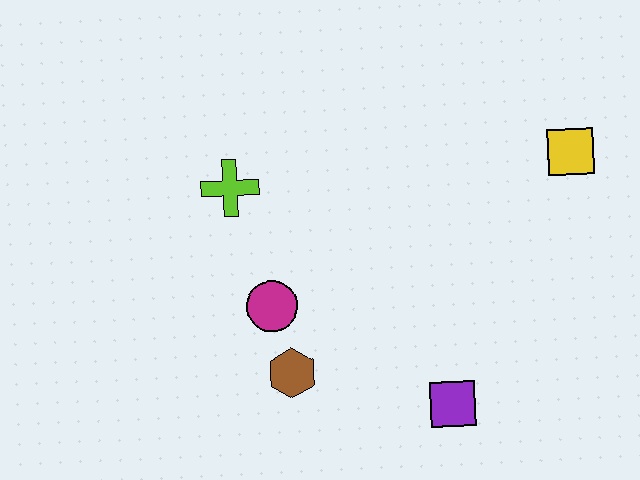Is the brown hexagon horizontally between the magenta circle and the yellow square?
Yes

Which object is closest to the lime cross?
The magenta circle is closest to the lime cross.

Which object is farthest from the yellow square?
The brown hexagon is farthest from the yellow square.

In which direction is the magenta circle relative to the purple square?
The magenta circle is to the left of the purple square.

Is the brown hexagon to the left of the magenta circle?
No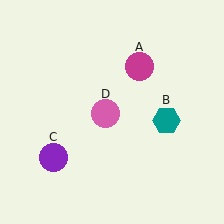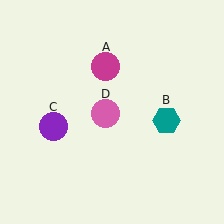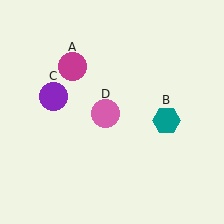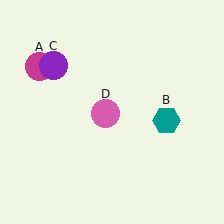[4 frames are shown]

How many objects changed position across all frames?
2 objects changed position: magenta circle (object A), purple circle (object C).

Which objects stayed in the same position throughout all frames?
Teal hexagon (object B) and pink circle (object D) remained stationary.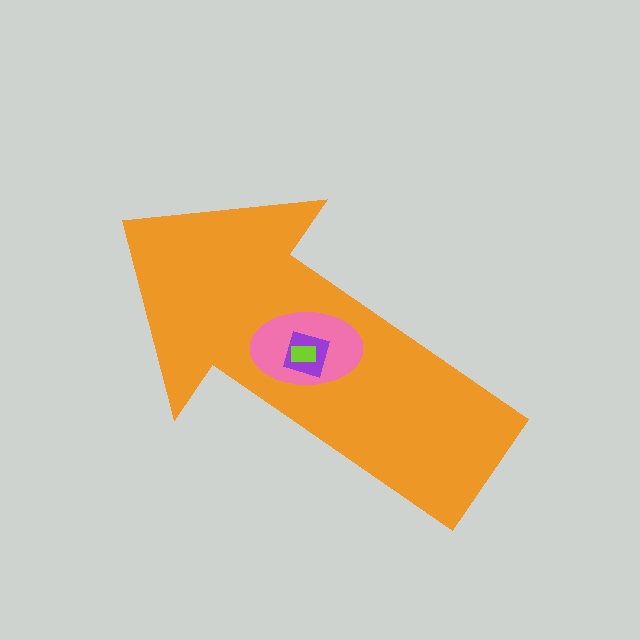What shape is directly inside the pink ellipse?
The purple diamond.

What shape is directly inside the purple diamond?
The lime rectangle.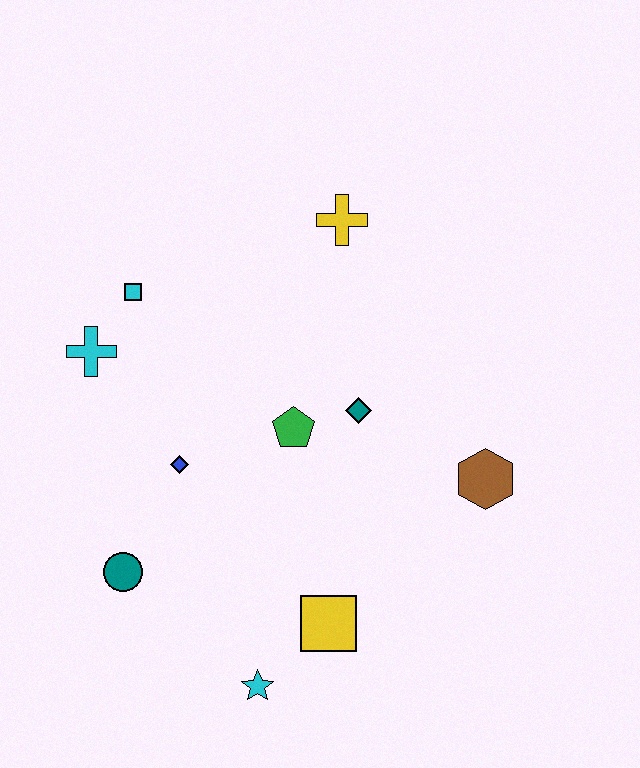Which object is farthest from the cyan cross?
The brown hexagon is farthest from the cyan cross.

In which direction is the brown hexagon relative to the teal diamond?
The brown hexagon is to the right of the teal diamond.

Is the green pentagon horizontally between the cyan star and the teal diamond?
Yes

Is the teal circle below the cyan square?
Yes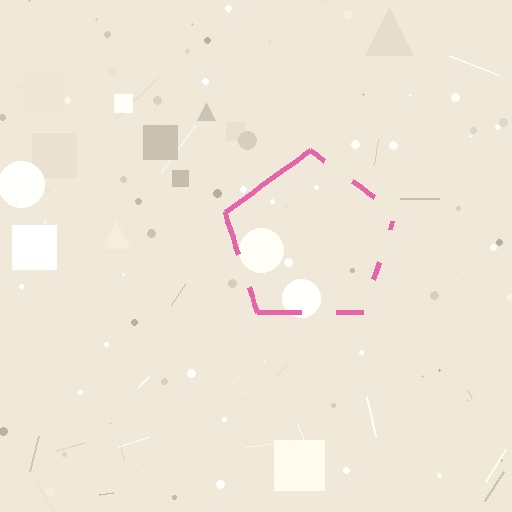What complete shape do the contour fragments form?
The contour fragments form a pentagon.